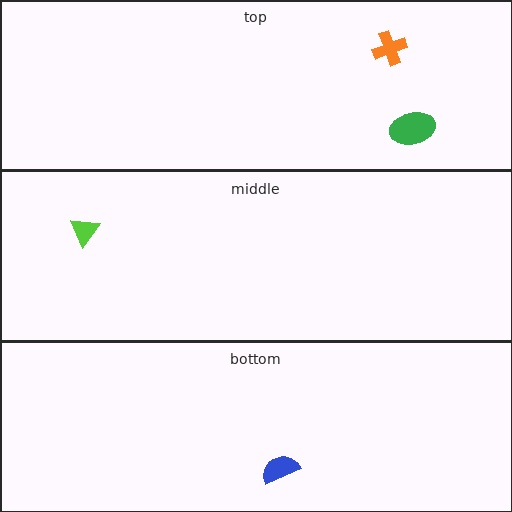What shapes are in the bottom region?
The blue semicircle.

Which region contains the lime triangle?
The middle region.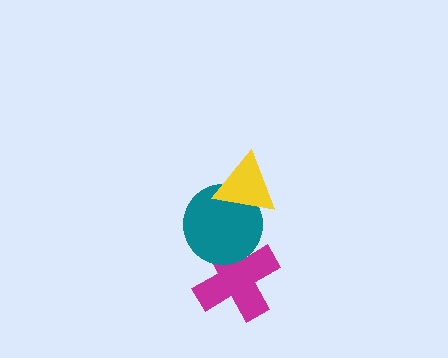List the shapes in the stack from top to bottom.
From top to bottom: the yellow triangle, the teal circle, the magenta cross.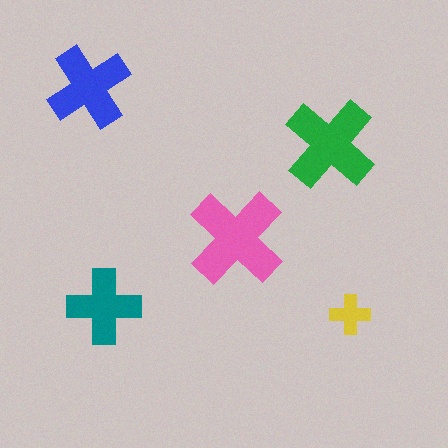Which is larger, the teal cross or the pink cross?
The pink one.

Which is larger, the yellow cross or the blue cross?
The blue one.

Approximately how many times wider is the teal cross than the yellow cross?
About 2 times wider.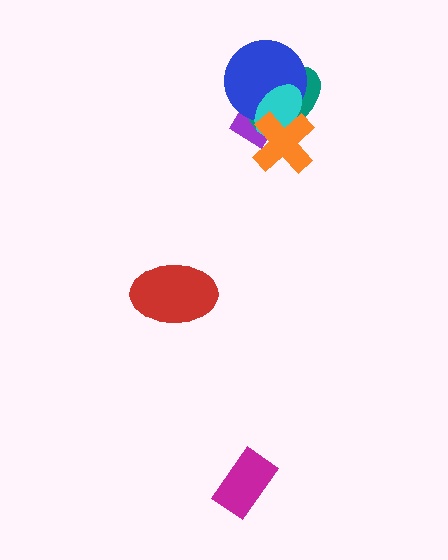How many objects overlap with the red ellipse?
0 objects overlap with the red ellipse.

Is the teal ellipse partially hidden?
Yes, it is partially covered by another shape.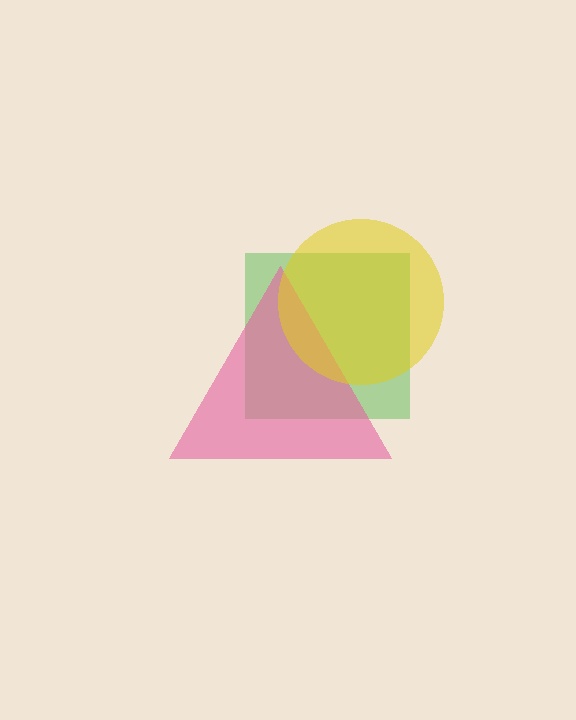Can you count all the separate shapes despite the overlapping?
Yes, there are 3 separate shapes.